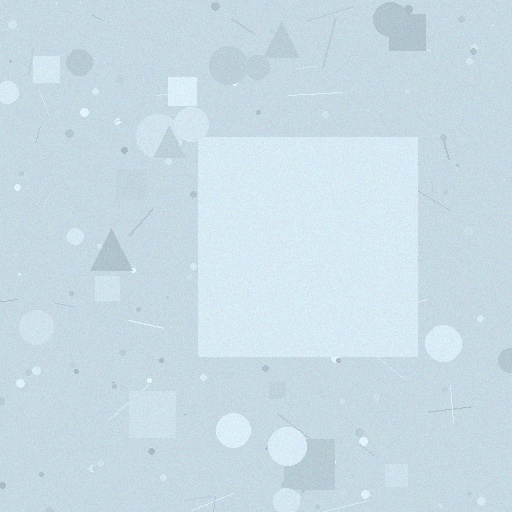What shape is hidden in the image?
A square is hidden in the image.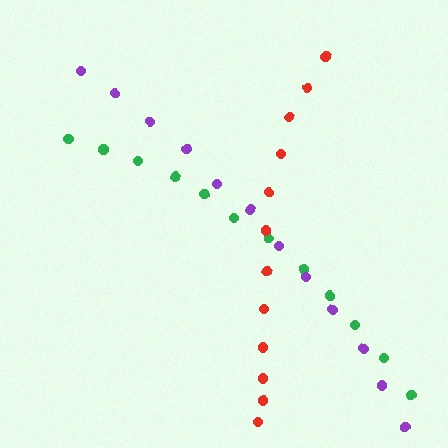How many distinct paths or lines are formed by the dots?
There are 3 distinct paths.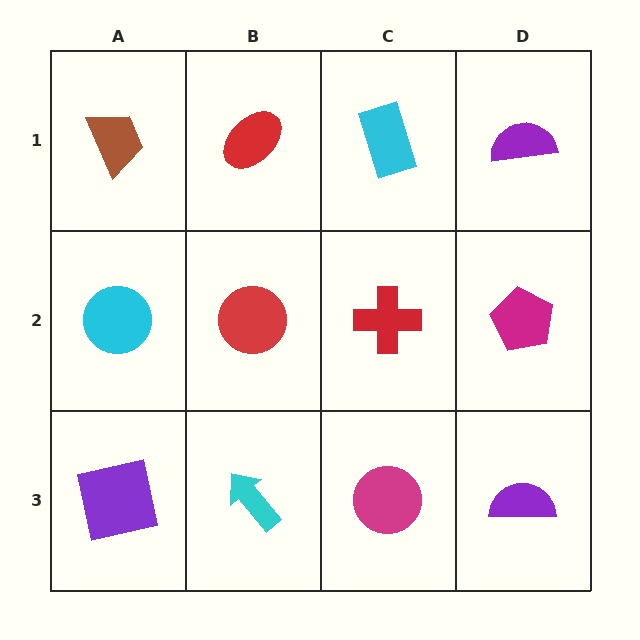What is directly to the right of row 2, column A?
A red circle.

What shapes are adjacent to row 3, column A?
A cyan circle (row 2, column A), a cyan arrow (row 3, column B).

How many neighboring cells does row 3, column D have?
2.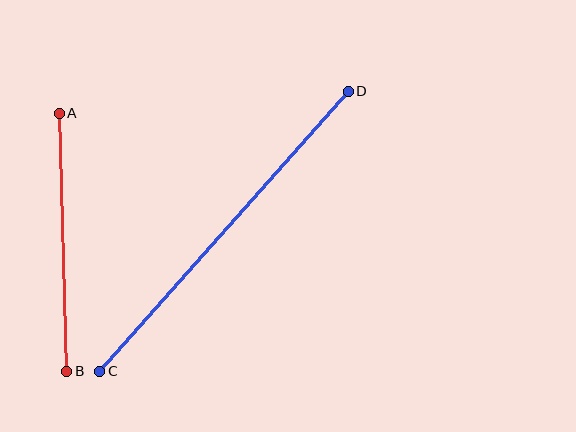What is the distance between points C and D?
The distance is approximately 374 pixels.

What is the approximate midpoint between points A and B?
The midpoint is at approximately (63, 242) pixels.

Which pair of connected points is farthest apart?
Points C and D are farthest apart.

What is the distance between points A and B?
The distance is approximately 258 pixels.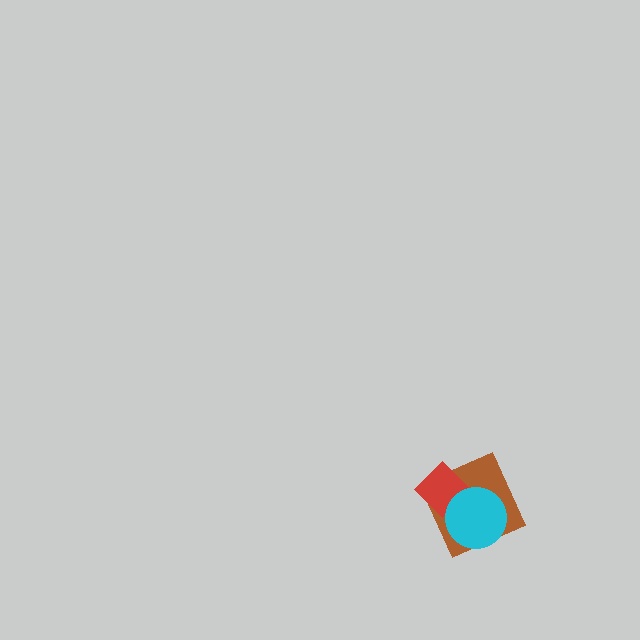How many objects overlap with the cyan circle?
2 objects overlap with the cyan circle.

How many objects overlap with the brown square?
2 objects overlap with the brown square.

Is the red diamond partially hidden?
Yes, it is partially covered by another shape.